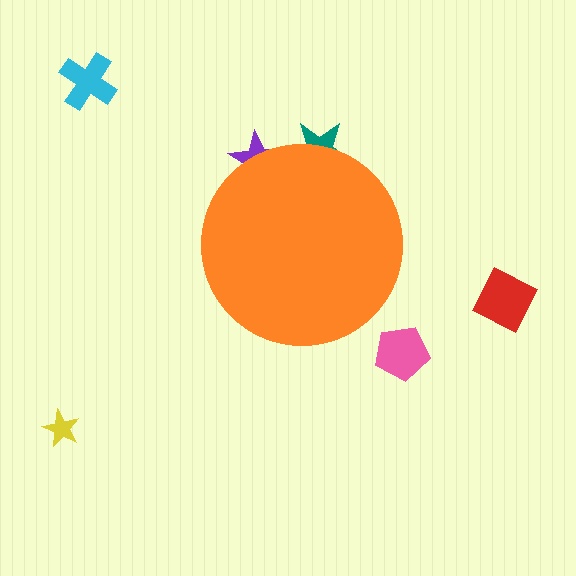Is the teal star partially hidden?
Yes, the teal star is partially hidden behind the orange circle.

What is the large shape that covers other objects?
An orange circle.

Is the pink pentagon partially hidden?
No, the pink pentagon is fully visible.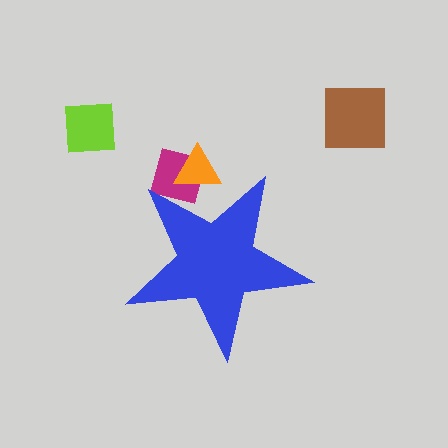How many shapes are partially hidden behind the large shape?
2 shapes are partially hidden.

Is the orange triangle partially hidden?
Yes, the orange triangle is partially hidden behind the blue star.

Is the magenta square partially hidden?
Yes, the magenta square is partially hidden behind the blue star.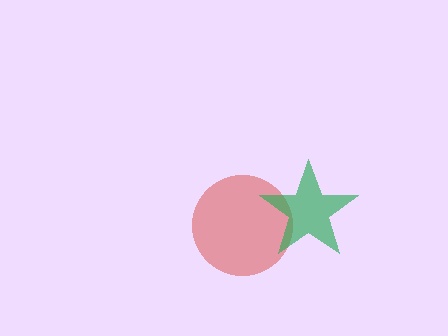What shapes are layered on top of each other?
The layered shapes are: a red circle, a green star.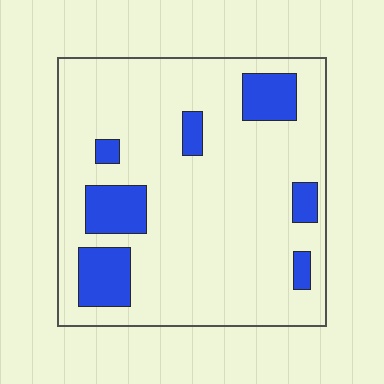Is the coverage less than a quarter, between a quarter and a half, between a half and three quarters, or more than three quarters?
Less than a quarter.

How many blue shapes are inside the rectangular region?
7.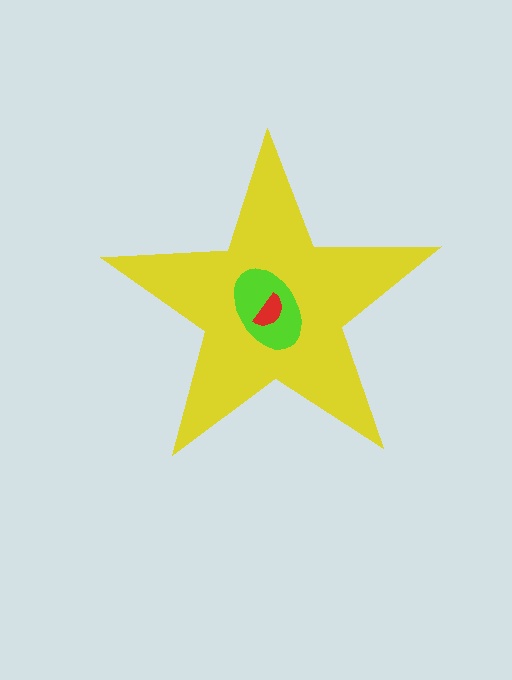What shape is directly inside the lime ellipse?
The red semicircle.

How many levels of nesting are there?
3.